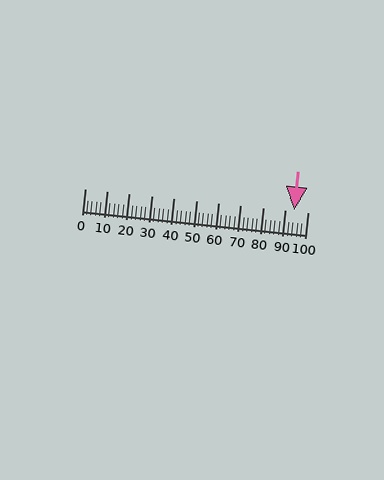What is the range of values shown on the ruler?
The ruler shows values from 0 to 100.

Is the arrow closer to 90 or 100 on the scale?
The arrow is closer to 90.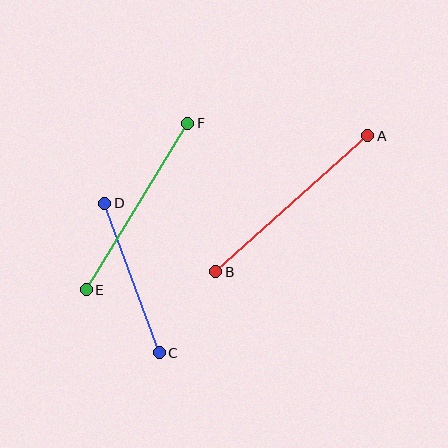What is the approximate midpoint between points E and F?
The midpoint is at approximately (137, 207) pixels.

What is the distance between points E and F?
The distance is approximately 195 pixels.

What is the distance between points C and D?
The distance is approximately 159 pixels.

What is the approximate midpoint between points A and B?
The midpoint is at approximately (292, 204) pixels.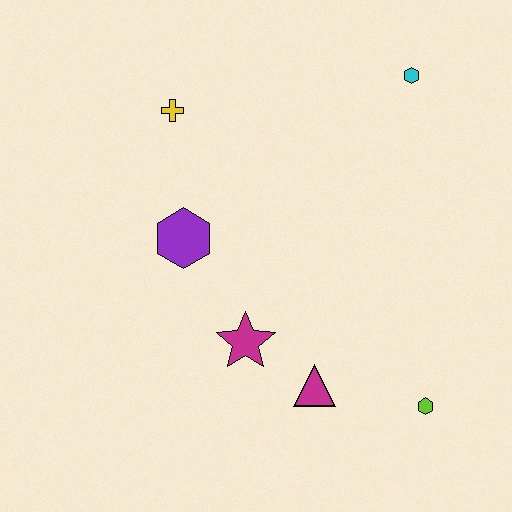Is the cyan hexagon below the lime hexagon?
No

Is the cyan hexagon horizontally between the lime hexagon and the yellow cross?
Yes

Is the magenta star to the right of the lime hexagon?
No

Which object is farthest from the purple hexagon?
The lime hexagon is farthest from the purple hexagon.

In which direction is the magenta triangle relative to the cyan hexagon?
The magenta triangle is below the cyan hexagon.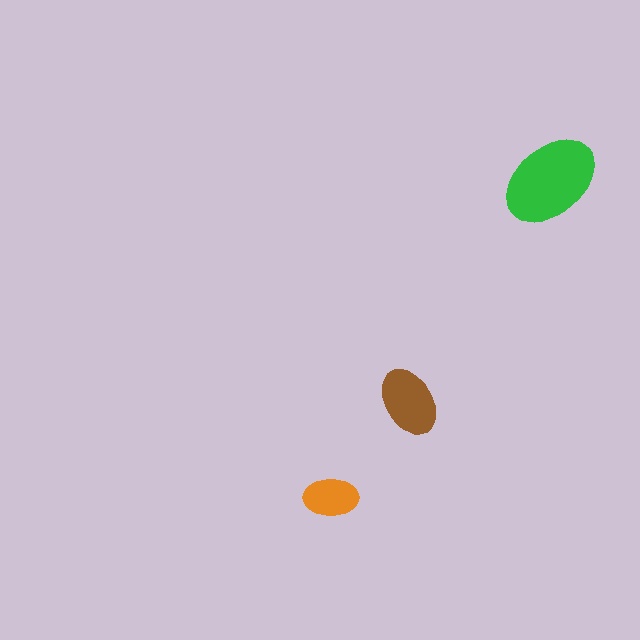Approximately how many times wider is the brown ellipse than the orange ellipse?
About 1.5 times wider.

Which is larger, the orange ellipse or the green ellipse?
The green one.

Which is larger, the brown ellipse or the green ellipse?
The green one.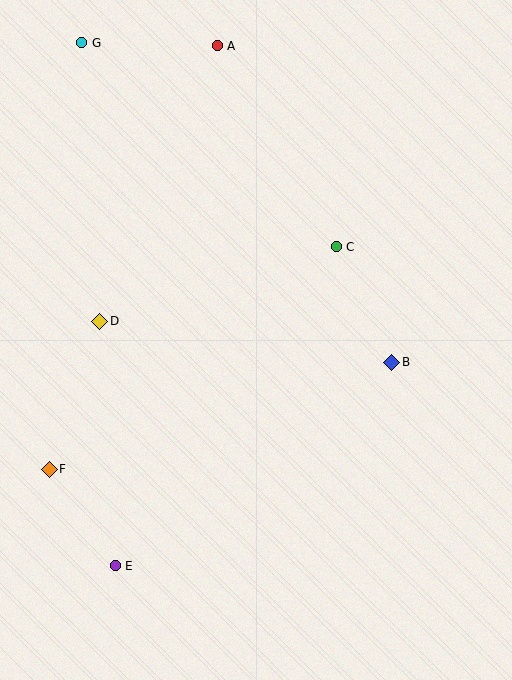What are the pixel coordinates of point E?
Point E is at (115, 566).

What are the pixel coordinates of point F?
Point F is at (49, 469).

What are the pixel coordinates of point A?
Point A is at (217, 46).